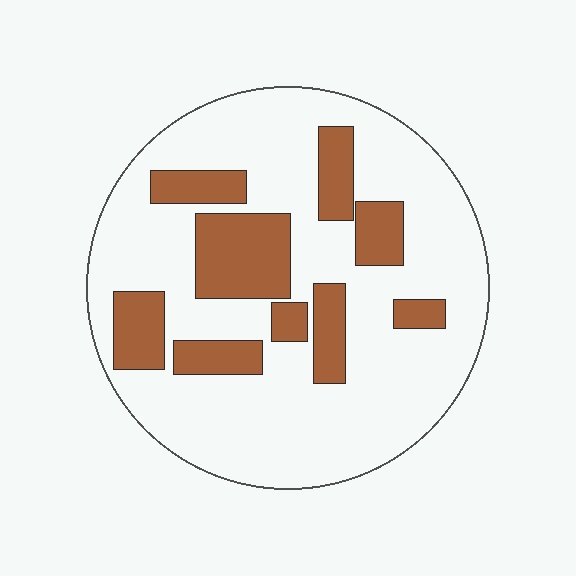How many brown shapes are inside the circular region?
9.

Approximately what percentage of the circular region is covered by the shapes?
Approximately 25%.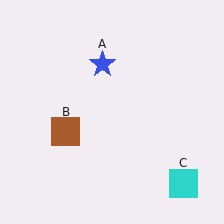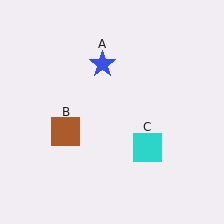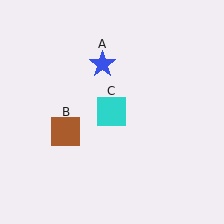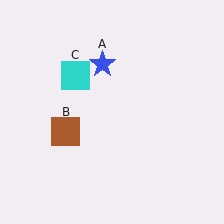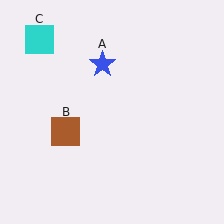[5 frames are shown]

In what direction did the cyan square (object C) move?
The cyan square (object C) moved up and to the left.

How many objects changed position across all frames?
1 object changed position: cyan square (object C).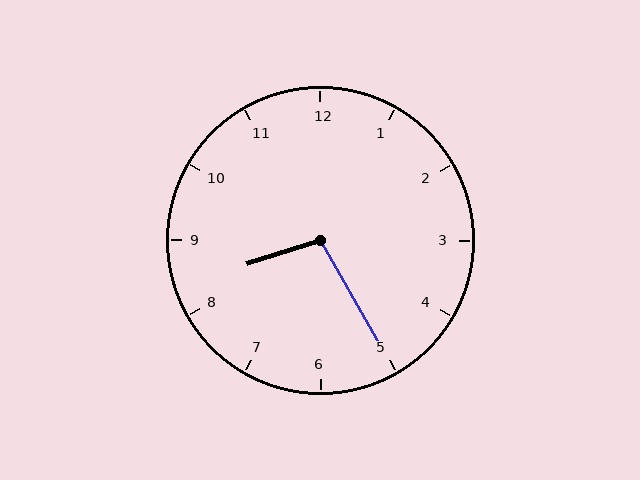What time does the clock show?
8:25.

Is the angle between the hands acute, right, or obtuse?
It is obtuse.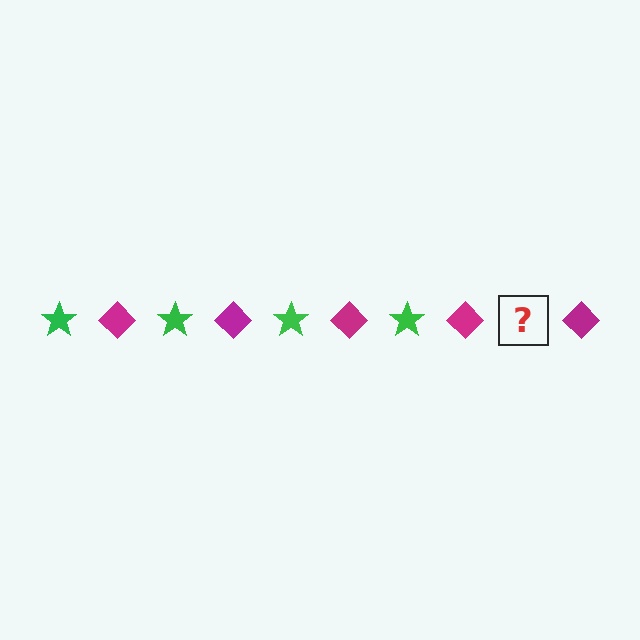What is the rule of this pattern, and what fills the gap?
The rule is that the pattern alternates between green star and magenta diamond. The gap should be filled with a green star.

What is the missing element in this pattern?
The missing element is a green star.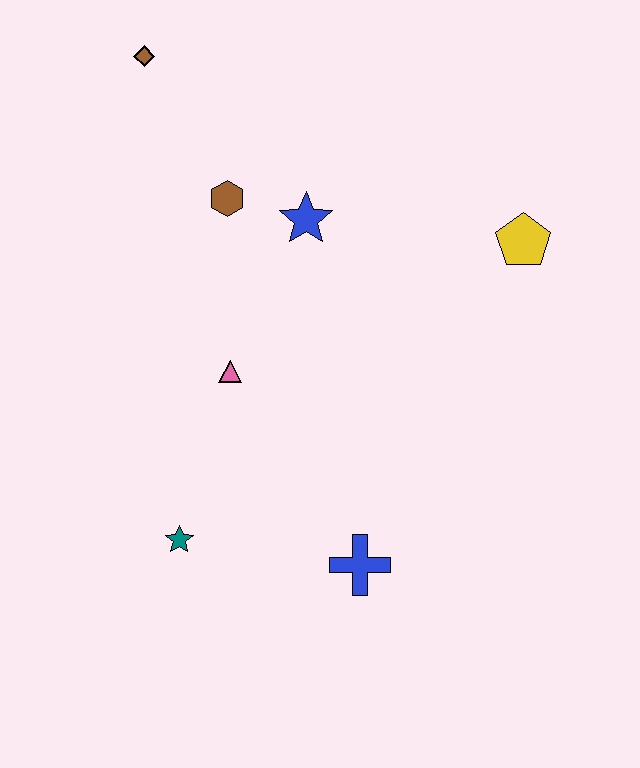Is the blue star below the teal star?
No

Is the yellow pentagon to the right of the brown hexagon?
Yes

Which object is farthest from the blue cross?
The brown diamond is farthest from the blue cross.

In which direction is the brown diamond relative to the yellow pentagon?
The brown diamond is to the left of the yellow pentagon.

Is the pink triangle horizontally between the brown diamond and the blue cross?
Yes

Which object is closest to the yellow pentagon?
The blue star is closest to the yellow pentagon.